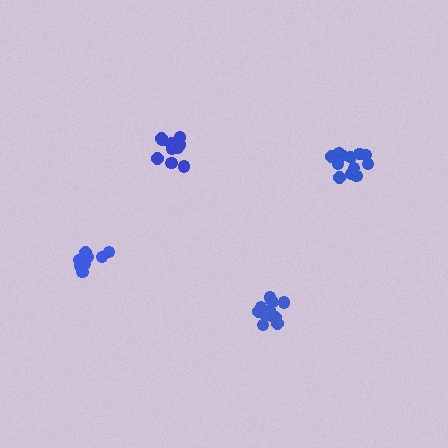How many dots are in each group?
Group 1: 10 dots, Group 2: 11 dots, Group 3: 12 dots, Group 4: 9 dots (42 total).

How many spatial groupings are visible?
There are 4 spatial groupings.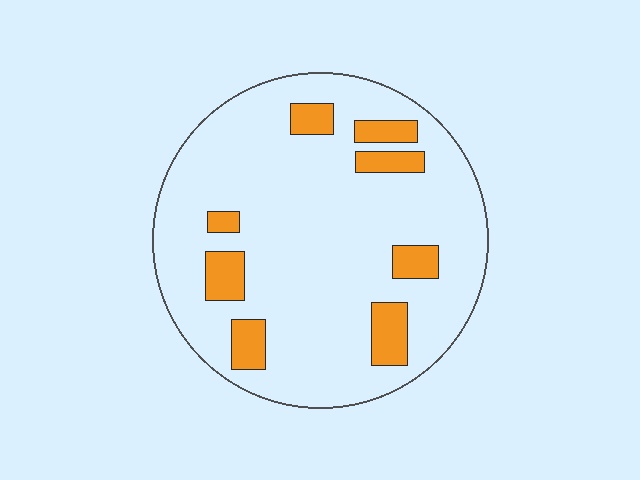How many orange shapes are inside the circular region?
8.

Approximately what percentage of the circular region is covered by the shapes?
Approximately 15%.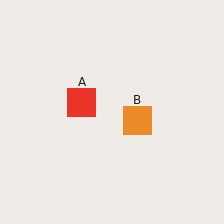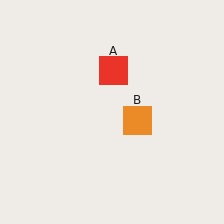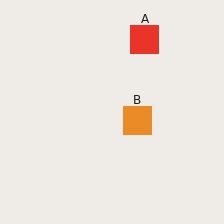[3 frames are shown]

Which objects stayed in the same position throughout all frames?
Orange square (object B) remained stationary.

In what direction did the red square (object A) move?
The red square (object A) moved up and to the right.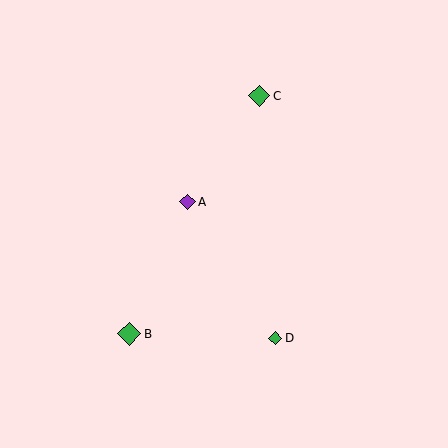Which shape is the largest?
The green diamond (labeled B) is the largest.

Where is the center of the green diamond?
The center of the green diamond is at (275, 338).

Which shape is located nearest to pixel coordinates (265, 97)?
The green diamond (labeled C) at (259, 96) is nearest to that location.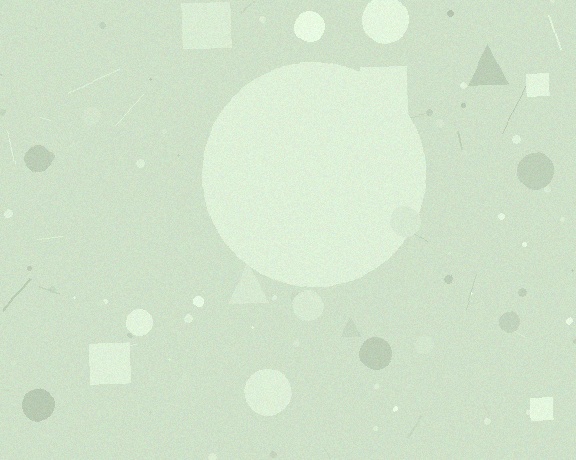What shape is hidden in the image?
A circle is hidden in the image.